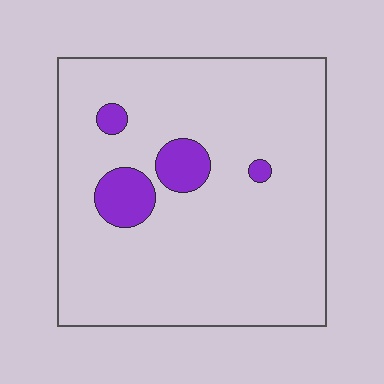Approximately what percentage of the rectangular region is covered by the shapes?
Approximately 10%.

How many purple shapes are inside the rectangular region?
4.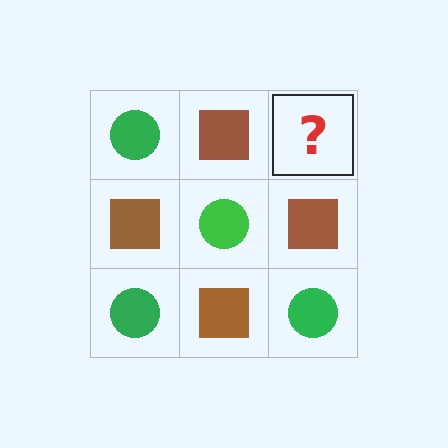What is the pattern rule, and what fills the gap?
The rule is that it alternates green circle and brown square in a checkerboard pattern. The gap should be filled with a green circle.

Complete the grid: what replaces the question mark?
The question mark should be replaced with a green circle.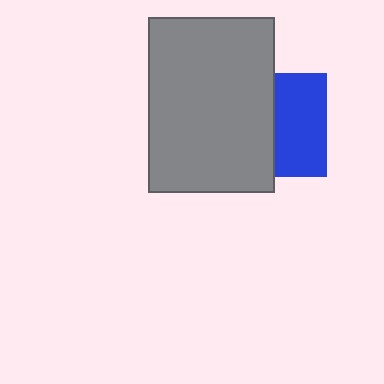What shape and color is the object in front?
The object in front is a gray rectangle.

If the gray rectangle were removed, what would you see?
You would see the complete blue square.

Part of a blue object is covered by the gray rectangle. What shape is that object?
It is a square.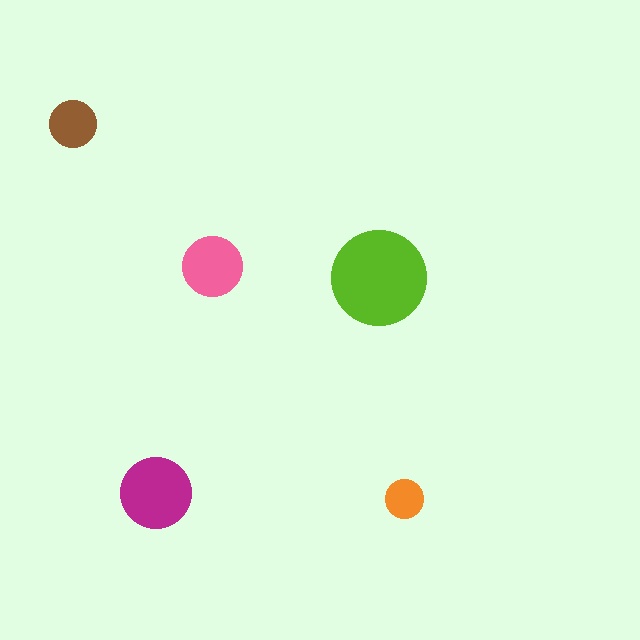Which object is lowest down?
The orange circle is bottommost.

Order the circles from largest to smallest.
the lime one, the magenta one, the pink one, the brown one, the orange one.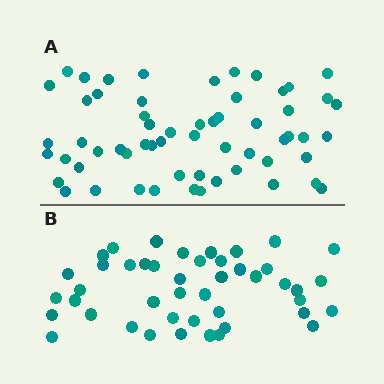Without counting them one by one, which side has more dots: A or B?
Region A (the top region) has more dots.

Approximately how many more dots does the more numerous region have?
Region A has approximately 15 more dots than region B.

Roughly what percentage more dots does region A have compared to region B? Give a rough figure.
About 30% more.